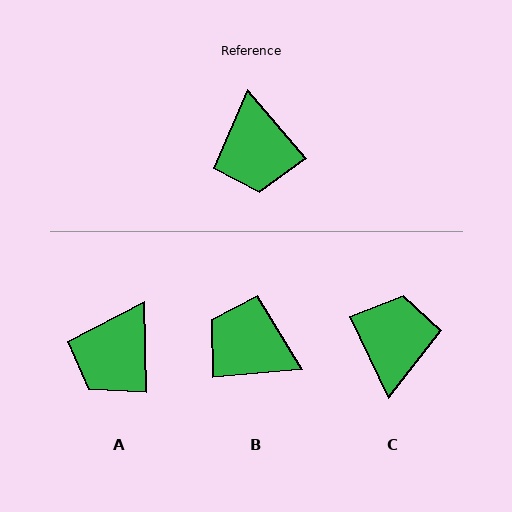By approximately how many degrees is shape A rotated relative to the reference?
Approximately 39 degrees clockwise.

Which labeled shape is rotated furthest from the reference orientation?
C, about 165 degrees away.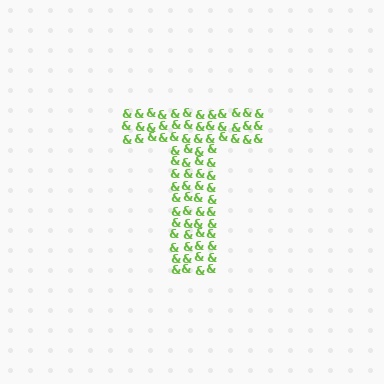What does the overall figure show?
The overall figure shows the letter T.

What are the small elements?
The small elements are ampersands.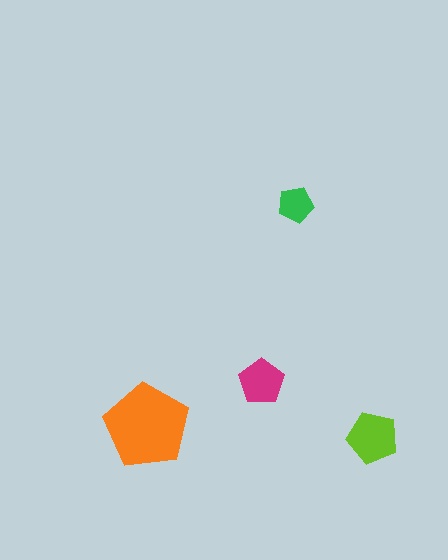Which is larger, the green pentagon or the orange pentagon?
The orange one.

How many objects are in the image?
There are 4 objects in the image.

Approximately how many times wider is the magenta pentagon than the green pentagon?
About 1.5 times wider.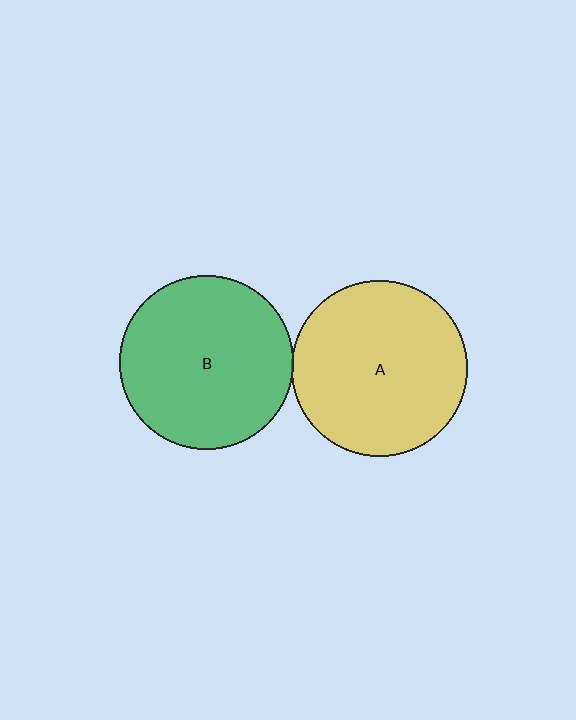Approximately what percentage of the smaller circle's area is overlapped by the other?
Approximately 5%.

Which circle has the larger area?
Circle A (yellow).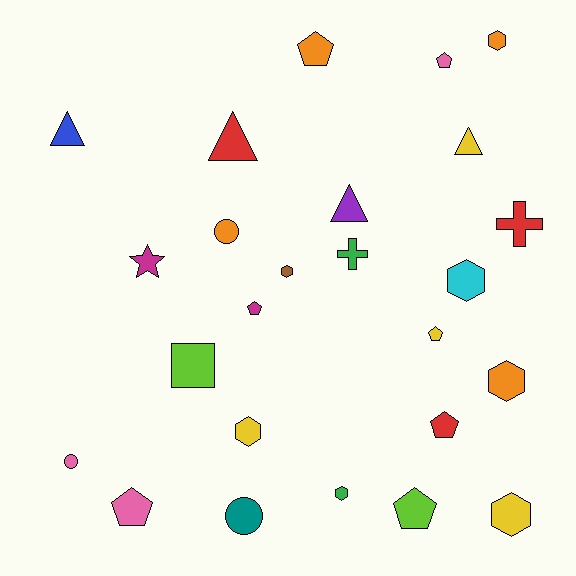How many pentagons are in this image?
There are 7 pentagons.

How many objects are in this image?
There are 25 objects.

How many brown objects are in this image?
There is 1 brown object.